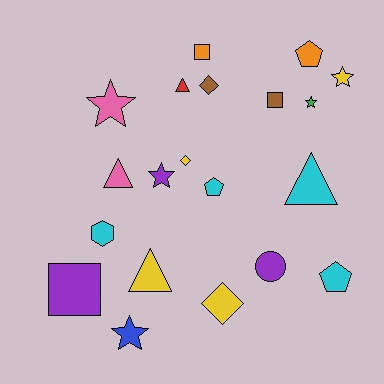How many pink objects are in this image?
There are 2 pink objects.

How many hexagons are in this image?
There is 1 hexagon.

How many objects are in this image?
There are 20 objects.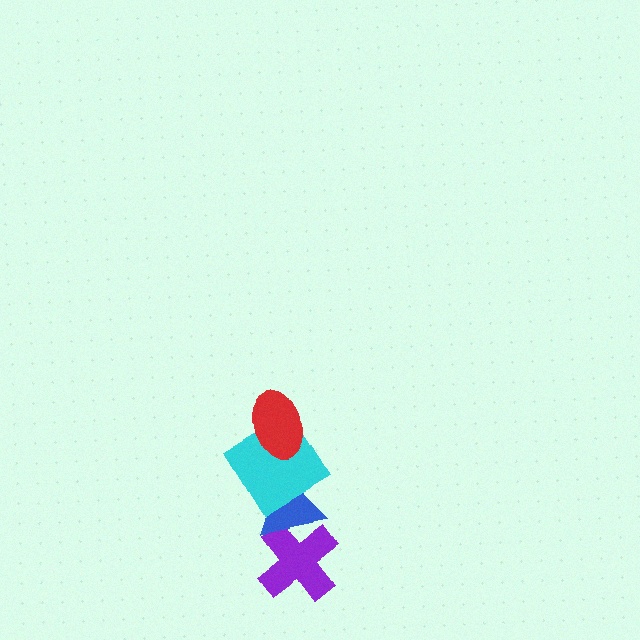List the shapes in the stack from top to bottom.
From top to bottom: the red ellipse, the cyan diamond, the blue triangle, the purple cross.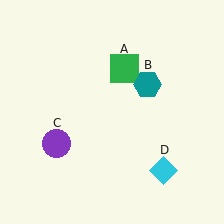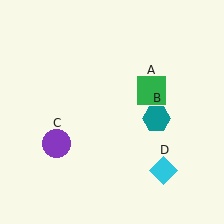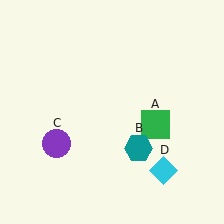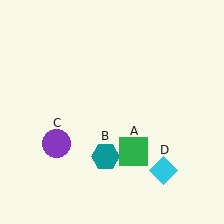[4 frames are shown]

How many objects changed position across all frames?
2 objects changed position: green square (object A), teal hexagon (object B).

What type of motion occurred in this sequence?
The green square (object A), teal hexagon (object B) rotated clockwise around the center of the scene.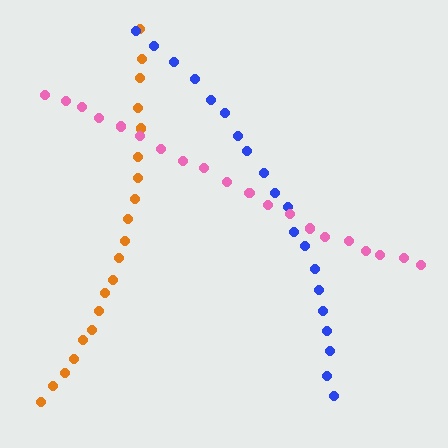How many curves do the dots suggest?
There are 3 distinct paths.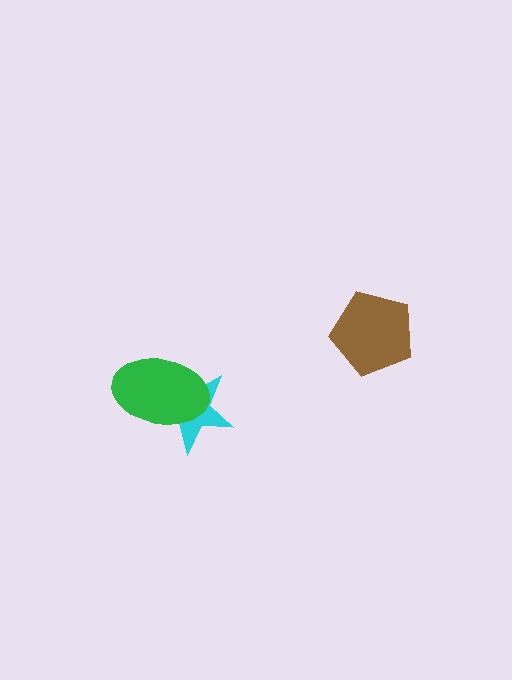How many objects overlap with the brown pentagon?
0 objects overlap with the brown pentagon.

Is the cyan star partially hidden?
Yes, it is partially covered by another shape.